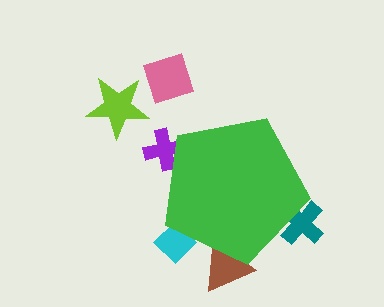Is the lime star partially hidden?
No, the lime star is fully visible.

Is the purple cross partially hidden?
Yes, the purple cross is partially hidden behind the green pentagon.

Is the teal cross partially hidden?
Yes, the teal cross is partially hidden behind the green pentagon.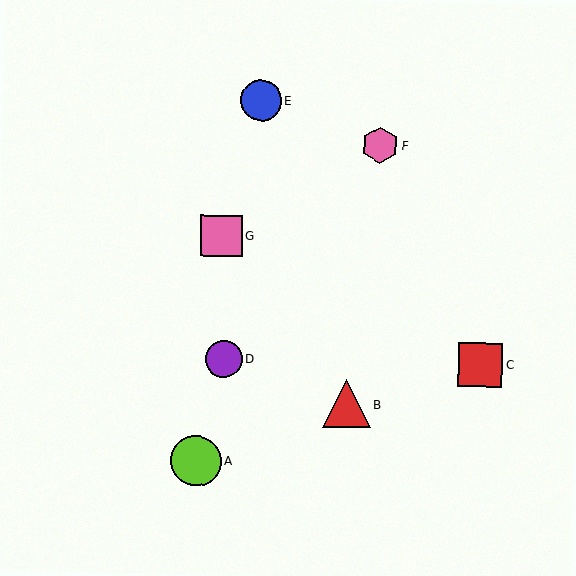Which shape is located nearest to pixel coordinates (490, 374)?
The red square (labeled C) at (480, 365) is nearest to that location.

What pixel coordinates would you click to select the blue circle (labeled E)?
Click at (261, 100) to select the blue circle E.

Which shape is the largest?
The lime circle (labeled A) is the largest.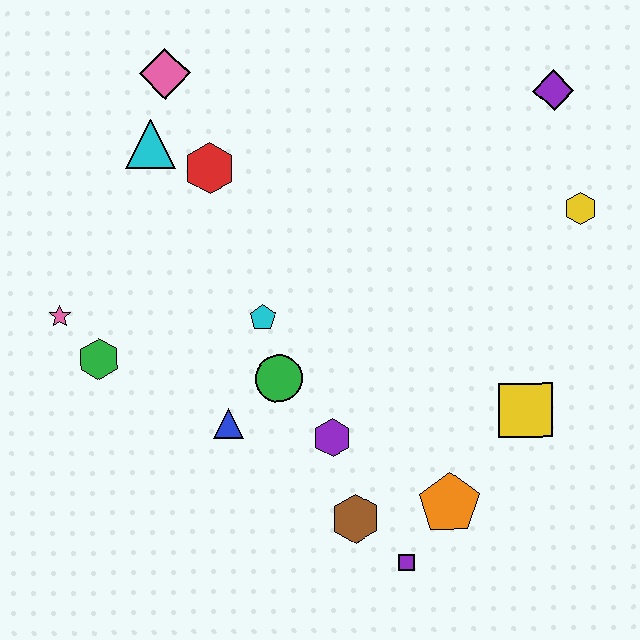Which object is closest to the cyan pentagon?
The green circle is closest to the cyan pentagon.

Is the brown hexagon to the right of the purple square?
No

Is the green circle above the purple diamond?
No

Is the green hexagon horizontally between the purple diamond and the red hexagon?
No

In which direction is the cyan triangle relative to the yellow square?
The cyan triangle is to the left of the yellow square.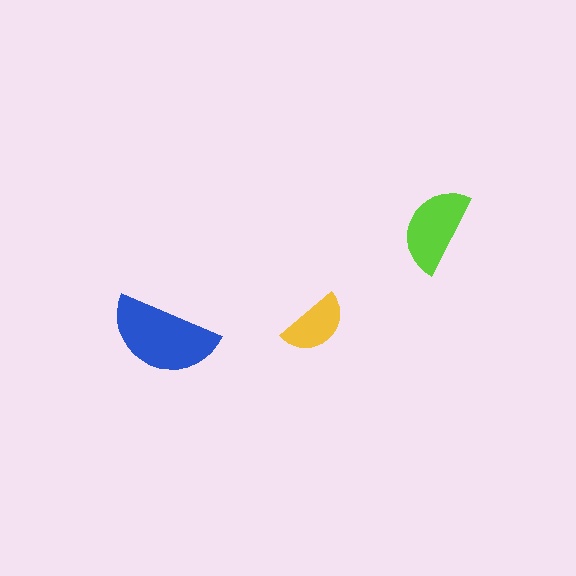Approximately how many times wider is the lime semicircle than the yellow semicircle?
About 1.5 times wider.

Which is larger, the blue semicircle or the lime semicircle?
The blue one.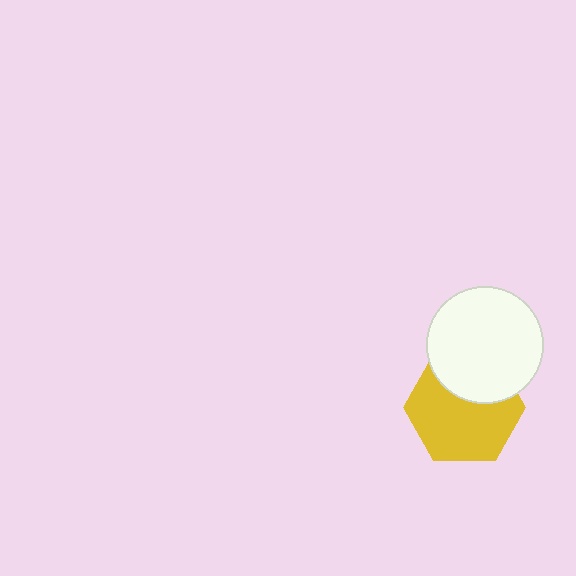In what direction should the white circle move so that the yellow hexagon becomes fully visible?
The white circle should move up. That is the shortest direction to clear the overlap and leave the yellow hexagon fully visible.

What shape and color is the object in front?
The object in front is a white circle.